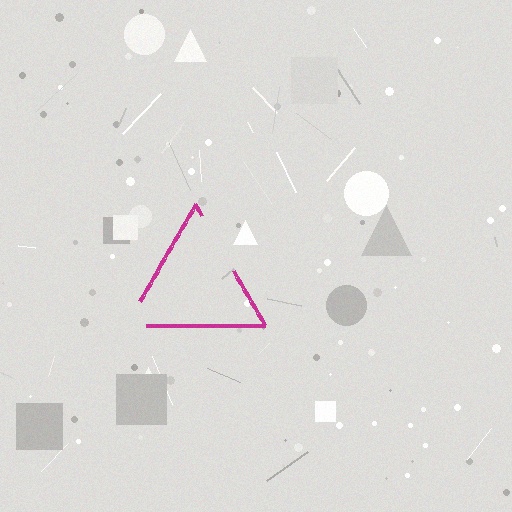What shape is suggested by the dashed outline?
The dashed outline suggests a triangle.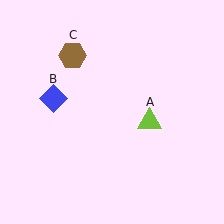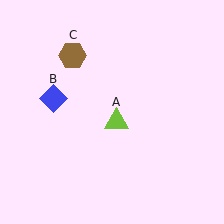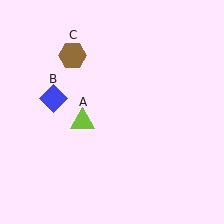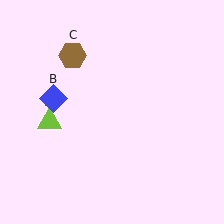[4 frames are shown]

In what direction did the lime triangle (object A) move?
The lime triangle (object A) moved left.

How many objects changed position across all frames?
1 object changed position: lime triangle (object A).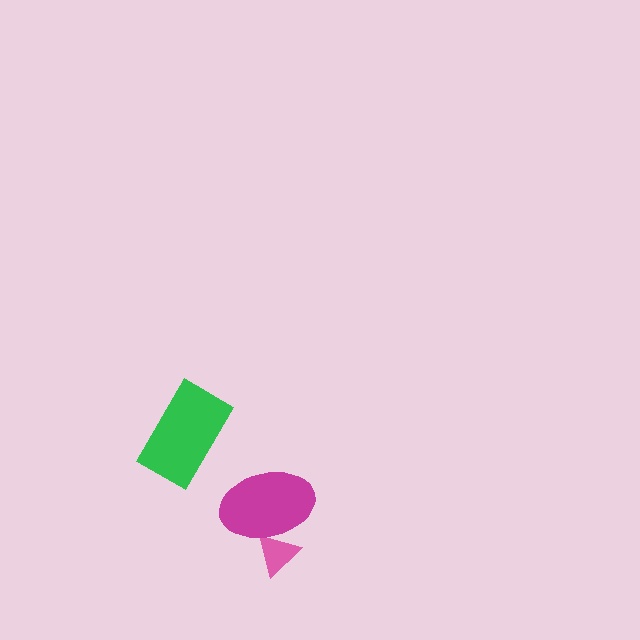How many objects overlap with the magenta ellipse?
1 object overlaps with the magenta ellipse.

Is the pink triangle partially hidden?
Yes, it is partially covered by another shape.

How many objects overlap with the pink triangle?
1 object overlaps with the pink triangle.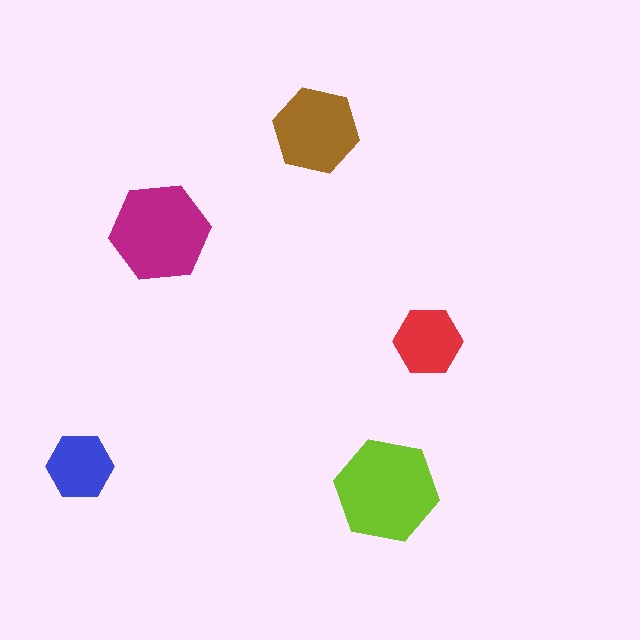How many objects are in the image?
There are 5 objects in the image.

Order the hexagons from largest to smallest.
the lime one, the magenta one, the brown one, the red one, the blue one.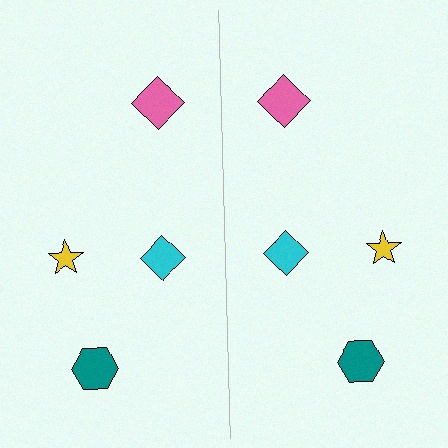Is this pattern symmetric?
Yes, this pattern has bilateral (reflection) symmetry.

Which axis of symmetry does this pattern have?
The pattern has a vertical axis of symmetry running through the center of the image.